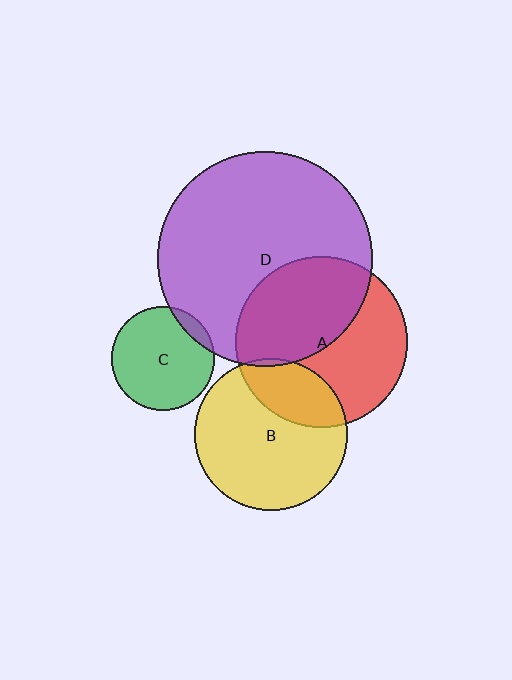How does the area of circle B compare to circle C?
Approximately 2.2 times.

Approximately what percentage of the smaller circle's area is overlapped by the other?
Approximately 25%.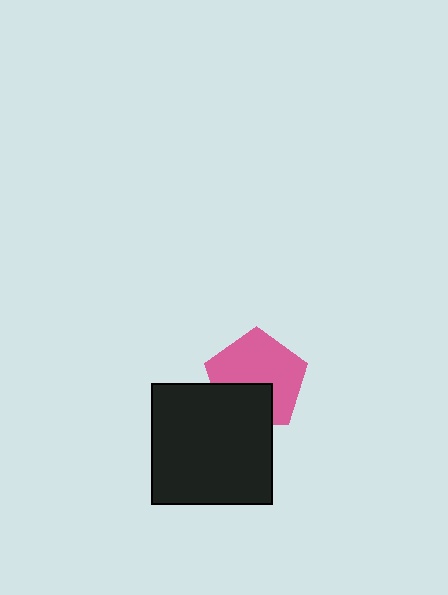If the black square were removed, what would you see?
You would see the complete pink pentagon.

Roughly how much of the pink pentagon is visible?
Most of it is visible (roughly 67%).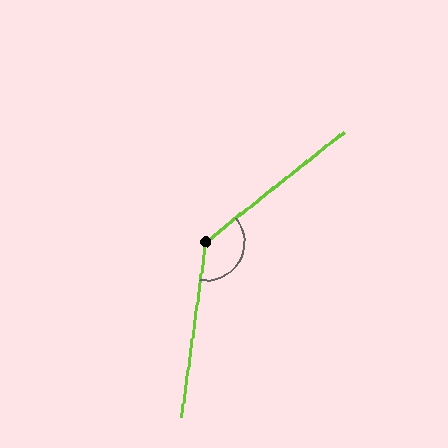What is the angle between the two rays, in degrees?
Approximately 137 degrees.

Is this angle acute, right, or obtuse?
It is obtuse.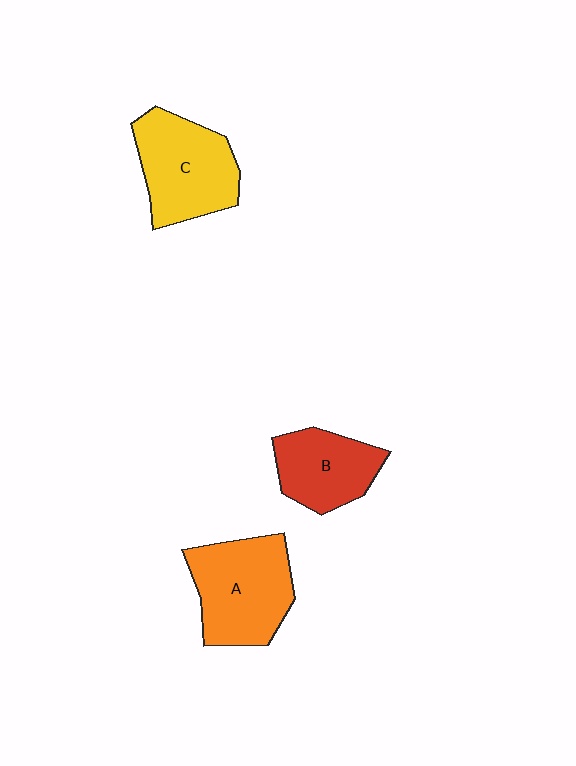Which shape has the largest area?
Shape A (orange).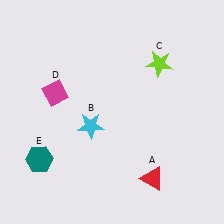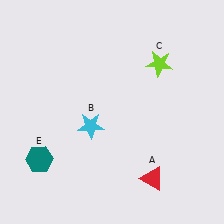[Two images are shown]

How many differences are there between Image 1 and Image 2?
There is 1 difference between the two images.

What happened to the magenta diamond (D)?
The magenta diamond (D) was removed in Image 2. It was in the top-left area of Image 1.